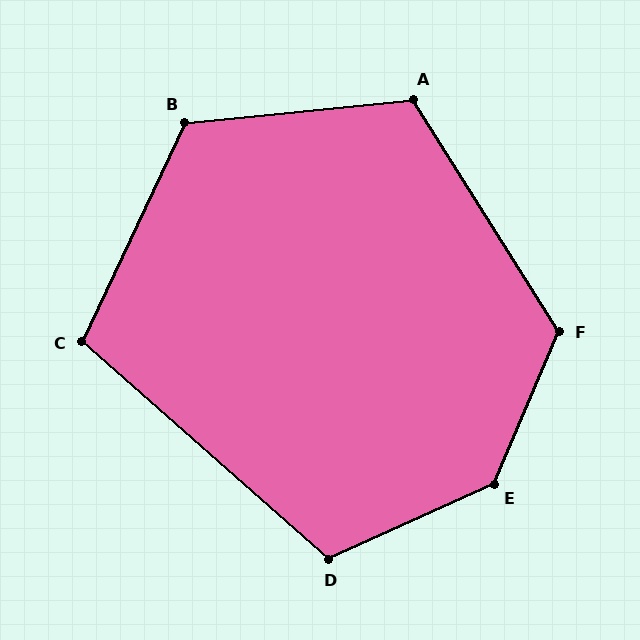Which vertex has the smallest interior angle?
C, at approximately 106 degrees.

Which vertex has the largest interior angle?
E, at approximately 138 degrees.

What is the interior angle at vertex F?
Approximately 125 degrees (obtuse).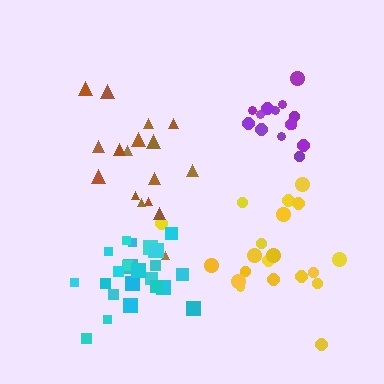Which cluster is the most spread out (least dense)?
Yellow.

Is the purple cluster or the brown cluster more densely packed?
Purple.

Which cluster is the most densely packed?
Cyan.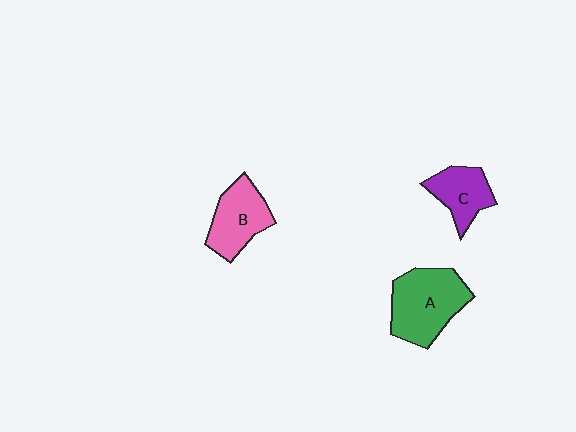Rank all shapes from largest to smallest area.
From largest to smallest: A (green), B (pink), C (purple).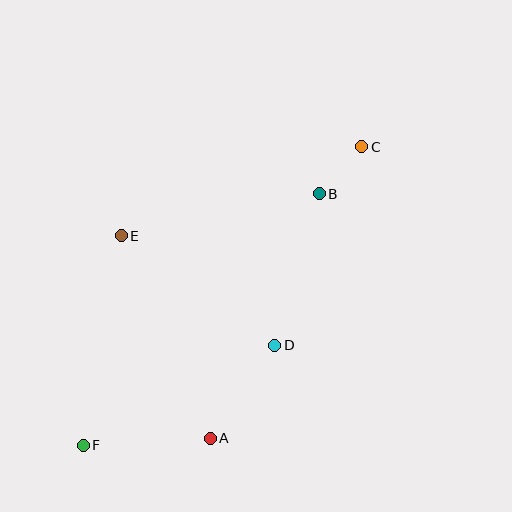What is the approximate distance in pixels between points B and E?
The distance between B and E is approximately 203 pixels.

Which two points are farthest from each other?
Points C and F are farthest from each other.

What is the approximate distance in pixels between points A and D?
The distance between A and D is approximately 113 pixels.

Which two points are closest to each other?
Points B and C are closest to each other.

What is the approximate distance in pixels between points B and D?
The distance between B and D is approximately 158 pixels.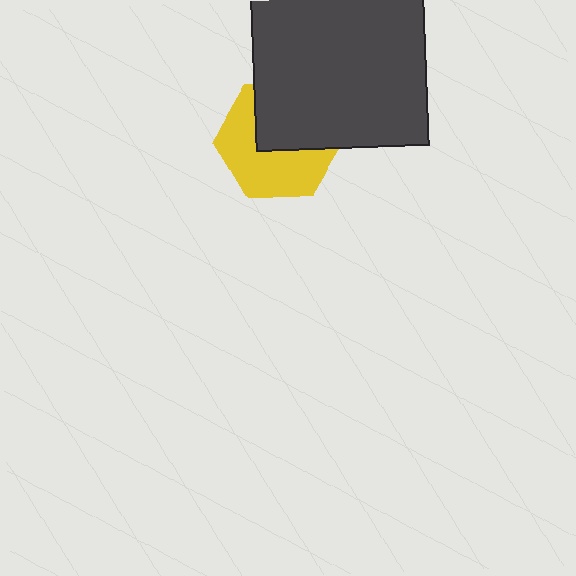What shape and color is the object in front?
The object in front is a dark gray square.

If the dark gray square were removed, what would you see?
You would see the complete yellow hexagon.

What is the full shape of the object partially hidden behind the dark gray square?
The partially hidden object is a yellow hexagon.